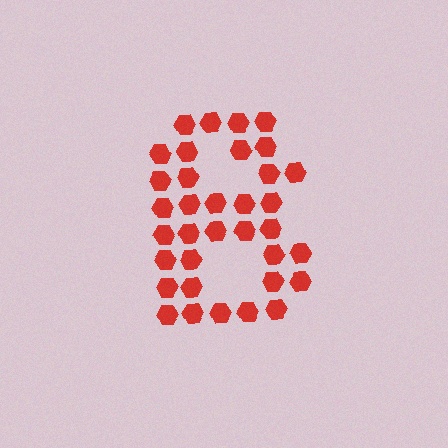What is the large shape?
The large shape is the digit 8.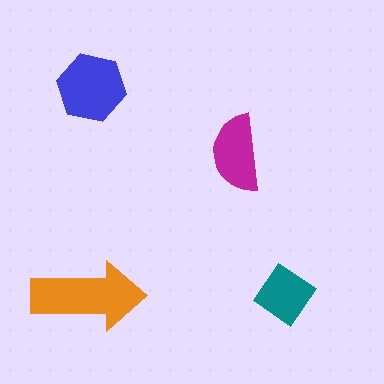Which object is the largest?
The orange arrow.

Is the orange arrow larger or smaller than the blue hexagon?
Larger.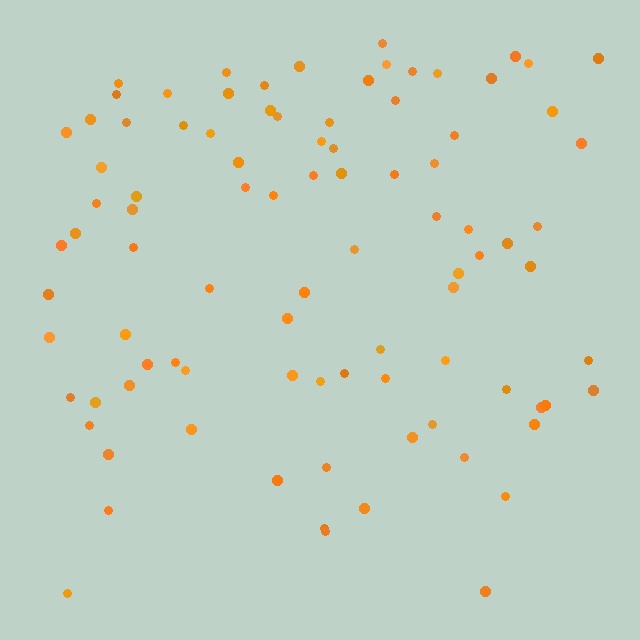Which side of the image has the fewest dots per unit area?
The bottom.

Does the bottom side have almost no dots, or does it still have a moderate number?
Still a moderate number, just noticeably fewer than the top.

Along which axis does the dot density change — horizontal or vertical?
Vertical.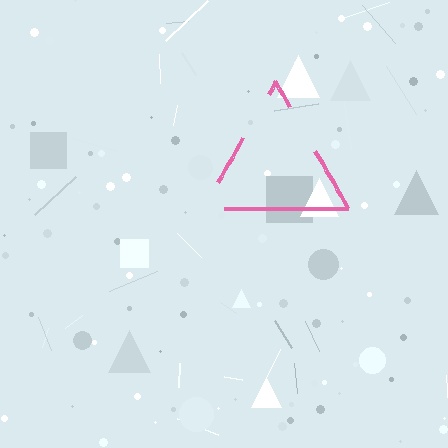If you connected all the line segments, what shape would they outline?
They would outline a triangle.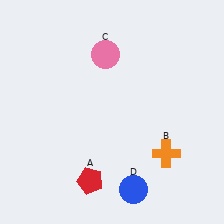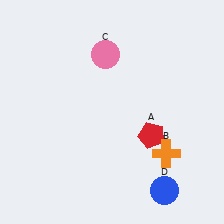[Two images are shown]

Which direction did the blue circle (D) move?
The blue circle (D) moved right.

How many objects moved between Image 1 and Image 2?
2 objects moved between the two images.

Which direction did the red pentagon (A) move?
The red pentagon (A) moved right.